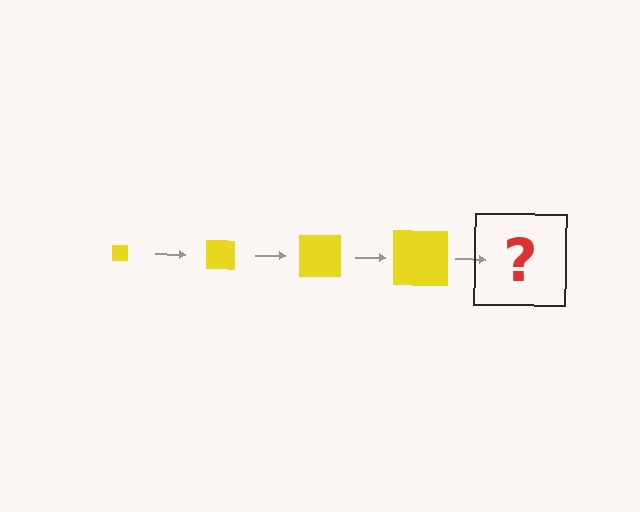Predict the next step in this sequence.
The next step is a yellow square, larger than the previous one.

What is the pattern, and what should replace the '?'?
The pattern is that the square gets progressively larger each step. The '?' should be a yellow square, larger than the previous one.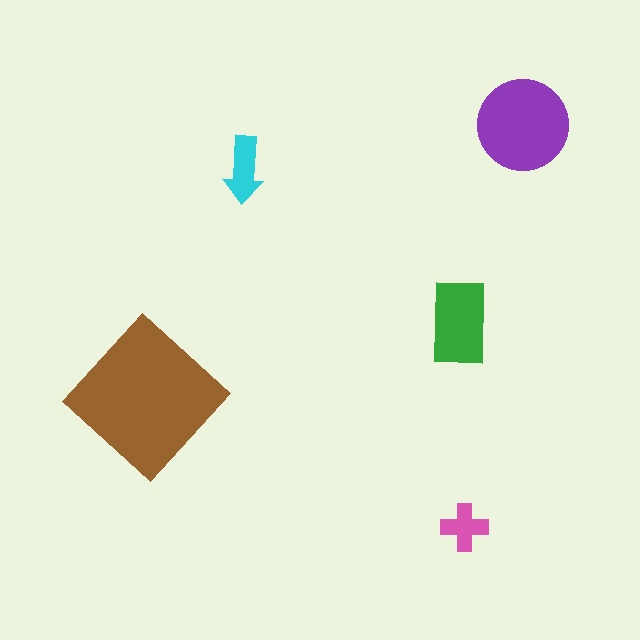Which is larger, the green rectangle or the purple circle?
The purple circle.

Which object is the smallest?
The pink cross.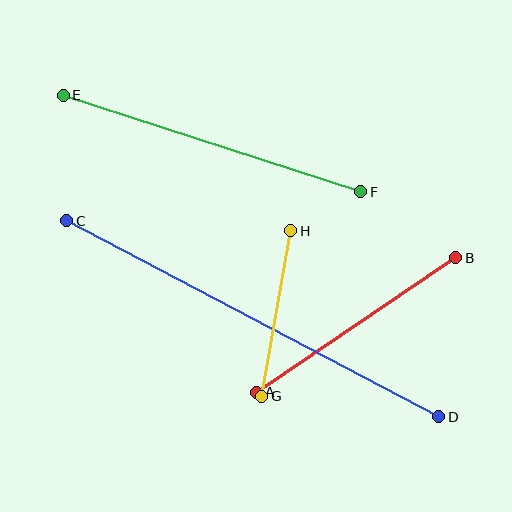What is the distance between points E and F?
The distance is approximately 312 pixels.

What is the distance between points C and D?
The distance is approximately 421 pixels.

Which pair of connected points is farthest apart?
Points C and D are farthest apart.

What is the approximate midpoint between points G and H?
The midpoint is at approximately (276, 313) pixels.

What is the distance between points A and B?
The distance is approximately 240 pixels.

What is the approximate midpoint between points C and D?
The midpoint is at approximately (253, 319) pixels.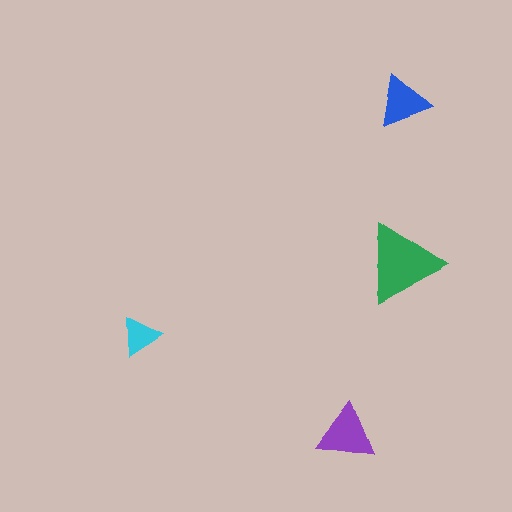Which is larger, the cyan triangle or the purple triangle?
The purple one.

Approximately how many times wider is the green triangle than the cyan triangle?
About 2 times wider.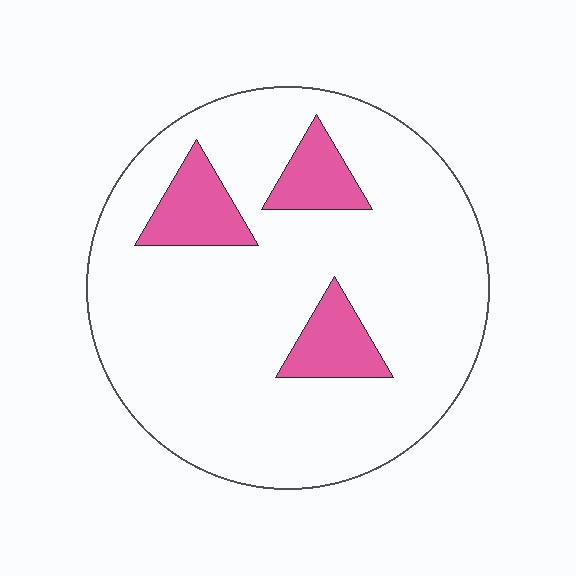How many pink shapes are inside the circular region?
3.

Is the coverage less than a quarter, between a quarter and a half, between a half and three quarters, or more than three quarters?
Less than a quarter.